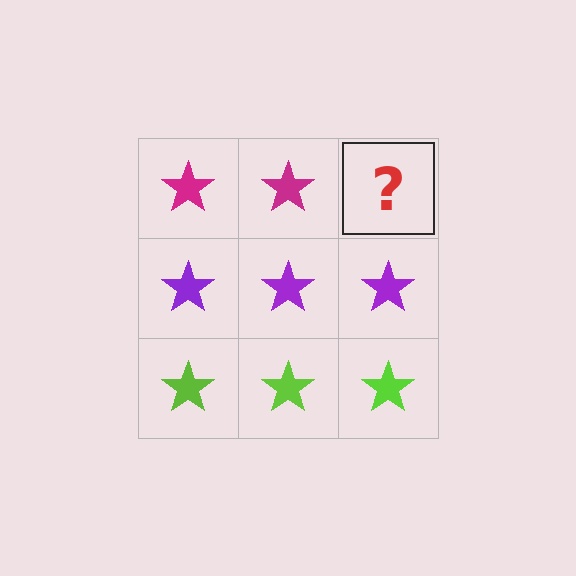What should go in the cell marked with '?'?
The missing cell should contain a magenta star.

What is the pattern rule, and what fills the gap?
The rule is that each row has a consistent color. The gap should be filled with a magenta star.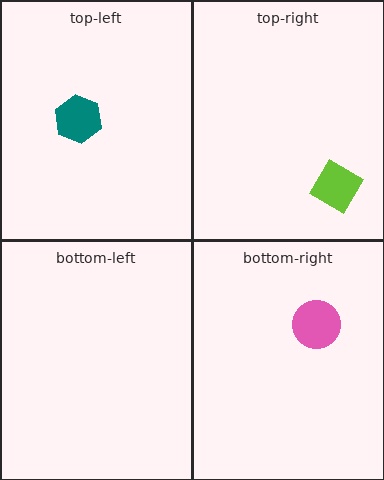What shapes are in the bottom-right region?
The pink circle.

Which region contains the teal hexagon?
The top-left region.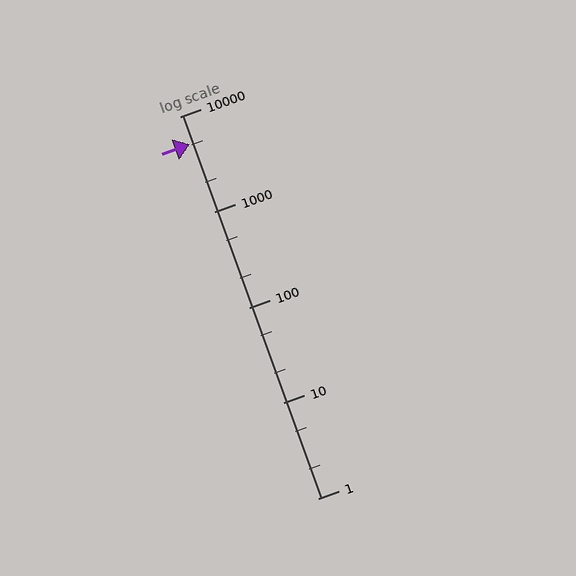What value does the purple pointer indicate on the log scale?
The pointer indicates approximately 5100.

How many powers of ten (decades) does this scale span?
The scale spans 4 decades, from 1 to 10000.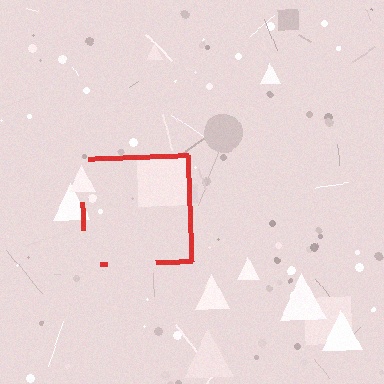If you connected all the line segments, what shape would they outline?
They would outline a square.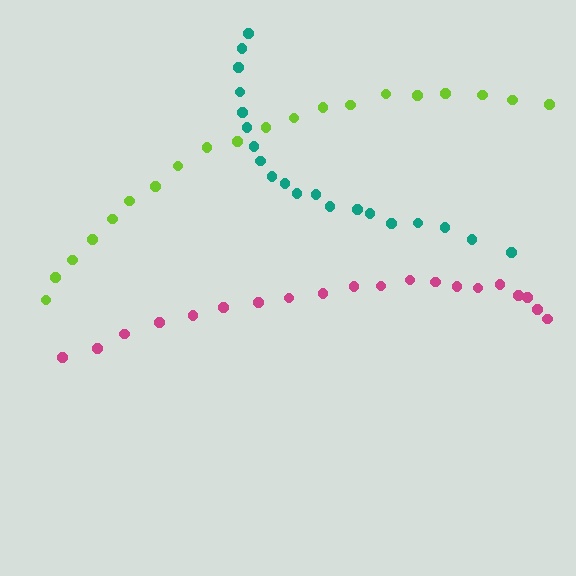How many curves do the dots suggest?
There are 3 distinct paths.